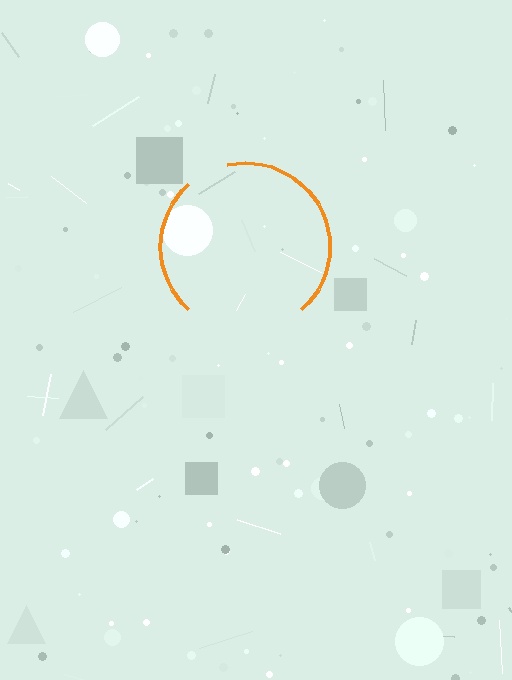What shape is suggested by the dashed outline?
The dashed outline suggests a circle.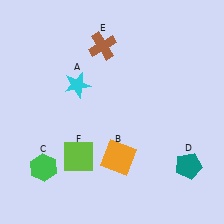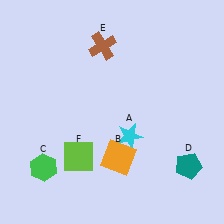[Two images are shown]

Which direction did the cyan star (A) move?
The cyan star (A) moved right.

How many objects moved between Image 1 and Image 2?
1 object moved between the two images.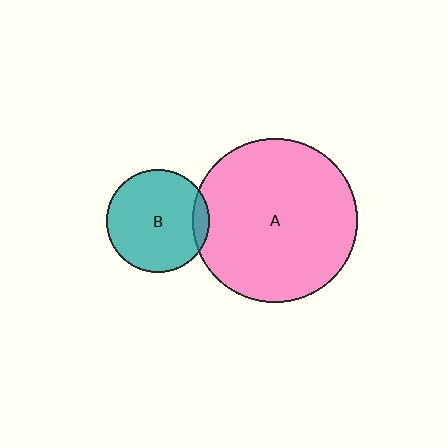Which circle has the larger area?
Circle A (pink).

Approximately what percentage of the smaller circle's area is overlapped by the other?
Approximately 10%.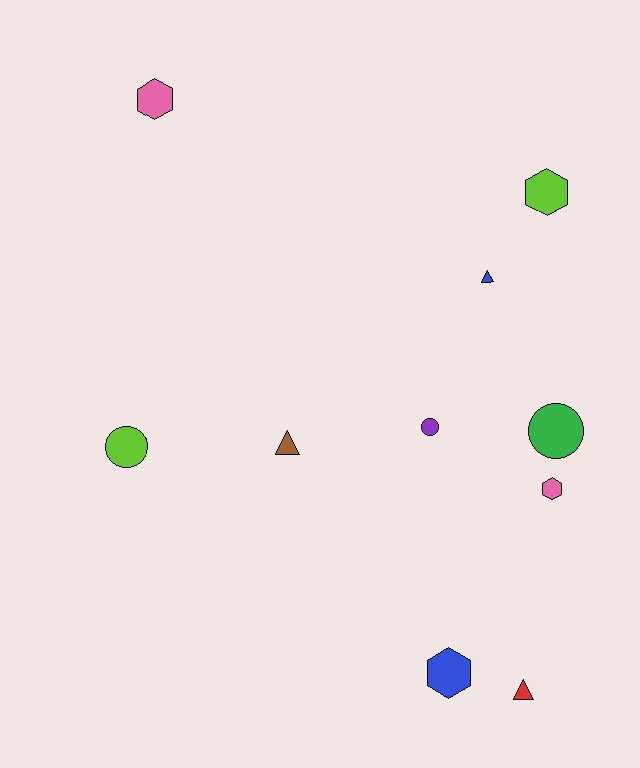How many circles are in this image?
There are 3 circles.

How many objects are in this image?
There are 10 objects.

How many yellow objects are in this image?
There are no yellow objects.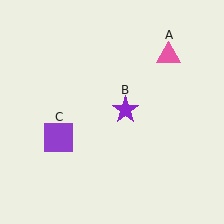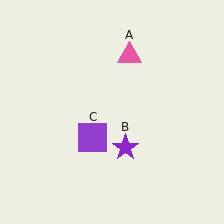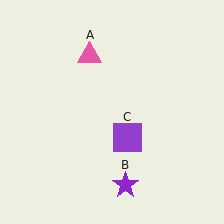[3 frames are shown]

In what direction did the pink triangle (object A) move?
The pink triangle (object A) moved left.